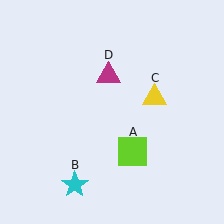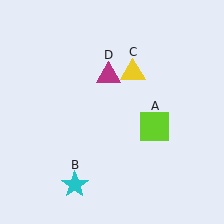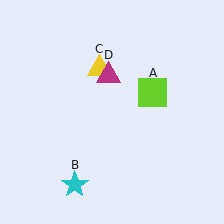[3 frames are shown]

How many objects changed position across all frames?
2 objects changed position: lime square (object A), yellow triangle (object C).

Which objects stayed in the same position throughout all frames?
Cyan star (object B) and magenta triangle (object D) remained stationary.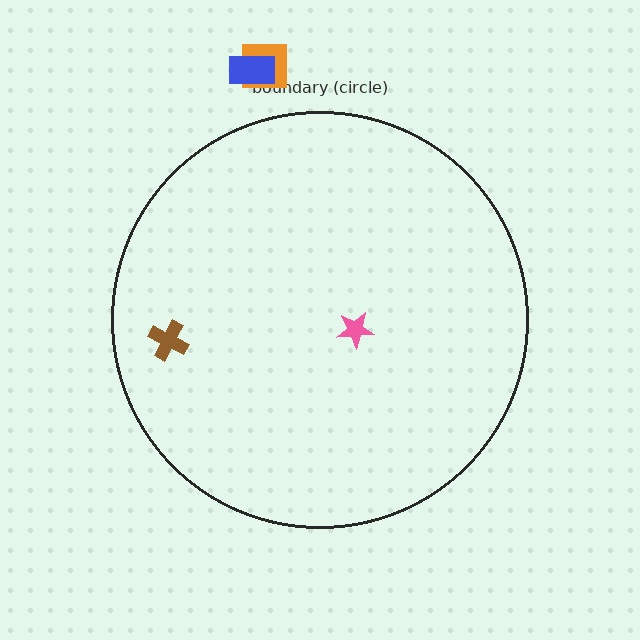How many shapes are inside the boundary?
2 inside, 2 outside.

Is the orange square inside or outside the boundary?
Outside.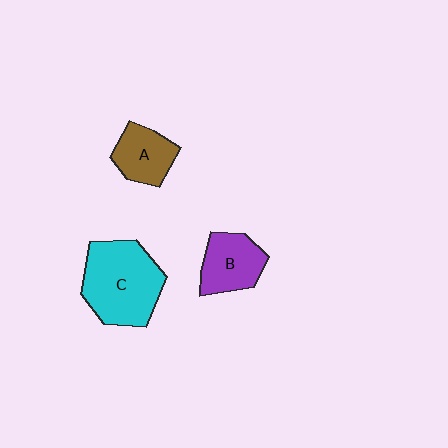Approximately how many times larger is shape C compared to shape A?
Approximately 1.9 times.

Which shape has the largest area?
Shape C (cyan).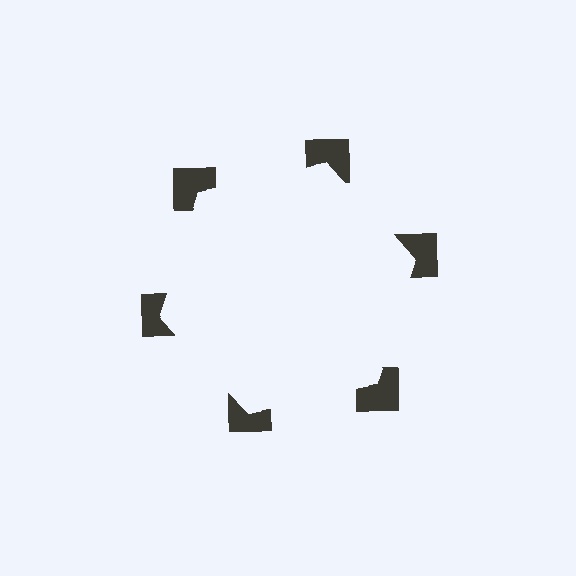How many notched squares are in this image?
There are 6 — one at each vertex of the illusory hexagon.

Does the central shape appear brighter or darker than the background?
It typically appears slightly brighter than the background, even though no actual brightness change is drawn.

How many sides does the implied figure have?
6 sides.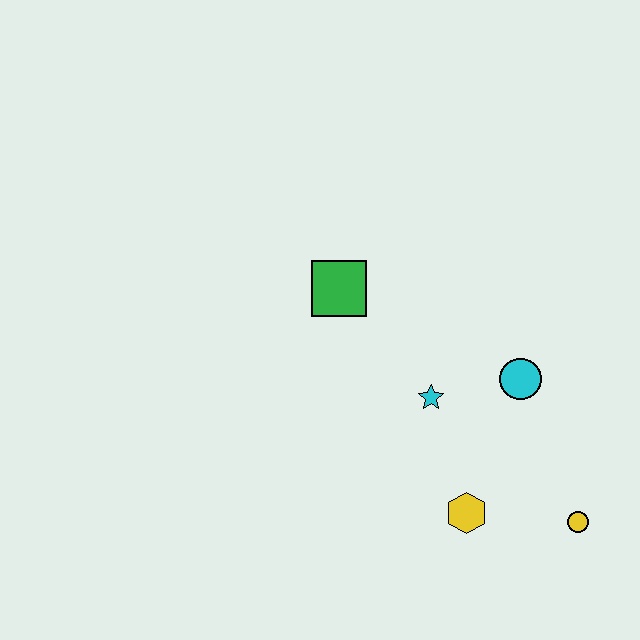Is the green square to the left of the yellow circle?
Yes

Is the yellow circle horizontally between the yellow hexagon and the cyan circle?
No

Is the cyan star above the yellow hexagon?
Yes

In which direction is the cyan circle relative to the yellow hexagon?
The cyan circle is above the yellow hexagon.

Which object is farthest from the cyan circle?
The green square is farthest from the cyan circle.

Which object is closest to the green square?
The cyan star is closest to the green square.